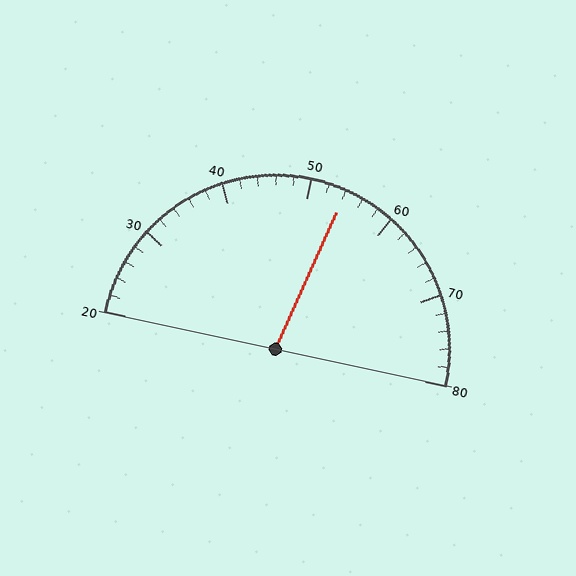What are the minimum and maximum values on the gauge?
The gauge ranges from 20 to 80.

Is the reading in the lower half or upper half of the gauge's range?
The reading is in the upper half of the range (20 to 80).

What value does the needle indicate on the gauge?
The needle indicates approximately 54.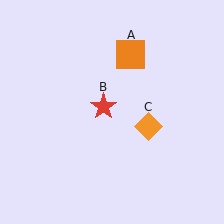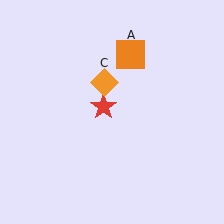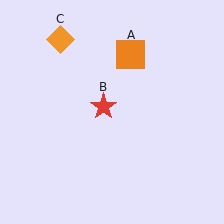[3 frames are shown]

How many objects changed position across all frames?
1 object changed position: orange diamond (object C).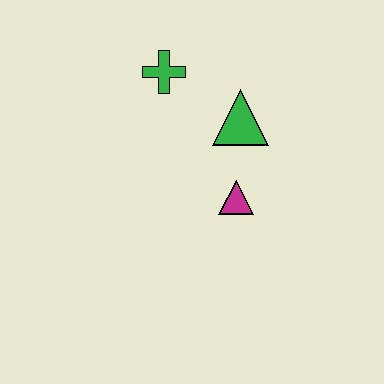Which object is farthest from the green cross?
The magenta triangle is farthest from the green cross.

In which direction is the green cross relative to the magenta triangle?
The green cross is above the magenta triangle.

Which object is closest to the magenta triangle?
The green triangle is closest to the magenta triangle.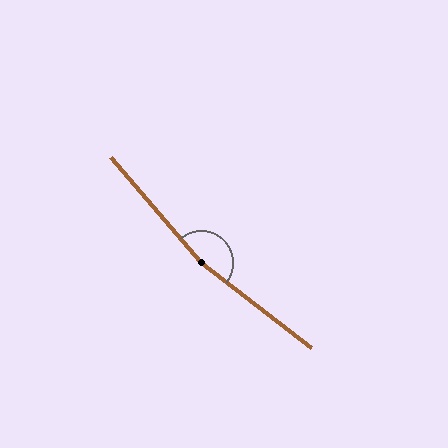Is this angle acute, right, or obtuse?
It is obtuse.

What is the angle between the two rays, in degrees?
Approximately 168 degrees.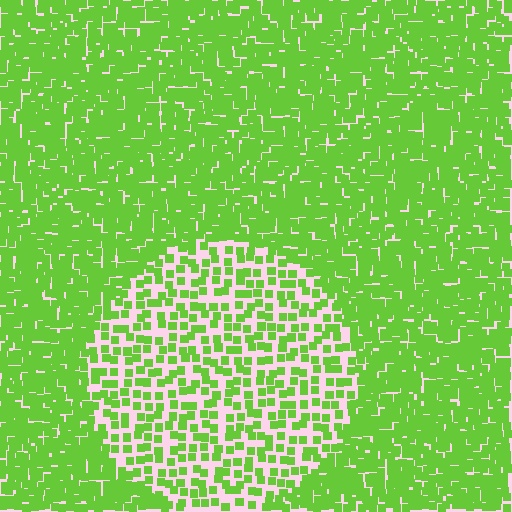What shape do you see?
I see a circle.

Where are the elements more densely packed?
The elements are more densely packed outside the circle boundary.